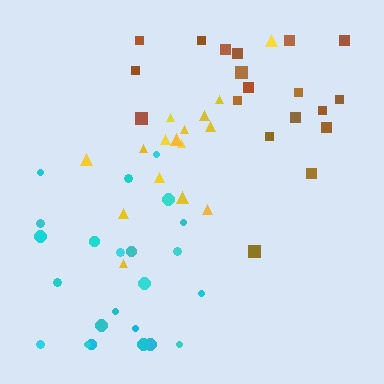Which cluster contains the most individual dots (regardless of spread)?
Cyan (24).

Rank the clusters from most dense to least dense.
yellow, brown, cyan.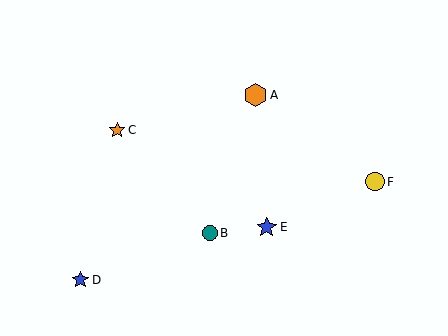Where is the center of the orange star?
The center of the orange star is at (117, 130).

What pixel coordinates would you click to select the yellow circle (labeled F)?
Click at (375, 182) to select the yellow circle F.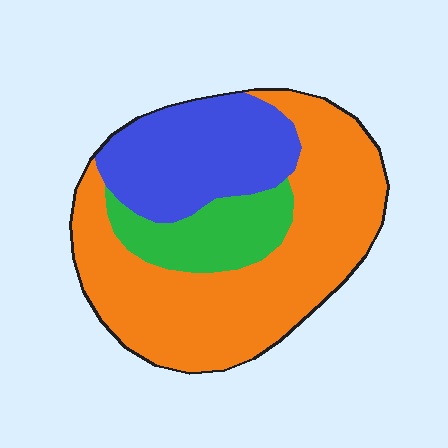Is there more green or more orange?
Orange.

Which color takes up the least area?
Green, at roughly 15%.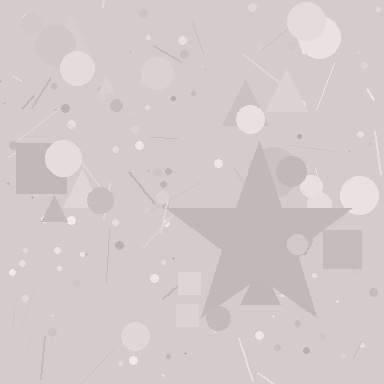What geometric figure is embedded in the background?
A star is embedded in the background.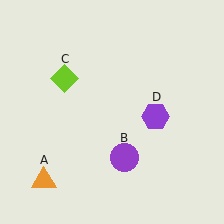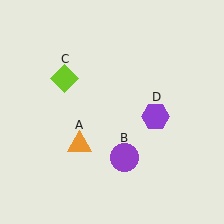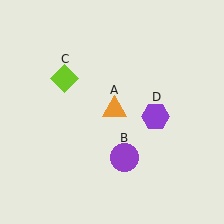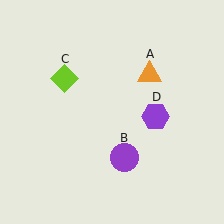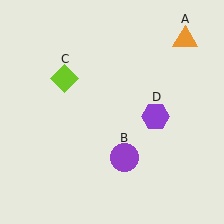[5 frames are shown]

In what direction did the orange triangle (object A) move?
The orange triangle (object A) moved up and to the right.